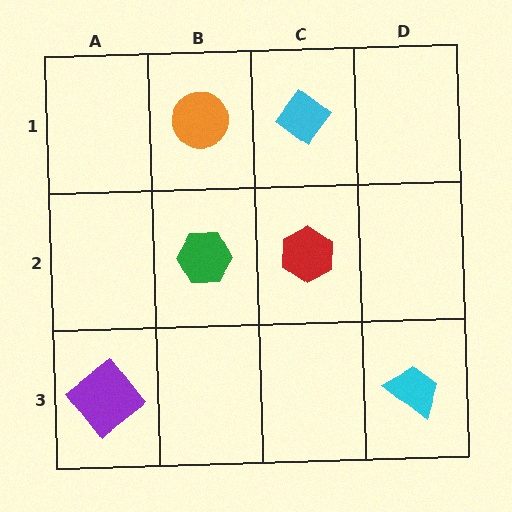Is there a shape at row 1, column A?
No, that cell is empty.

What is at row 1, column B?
An orange circle.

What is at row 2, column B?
A green hexagon.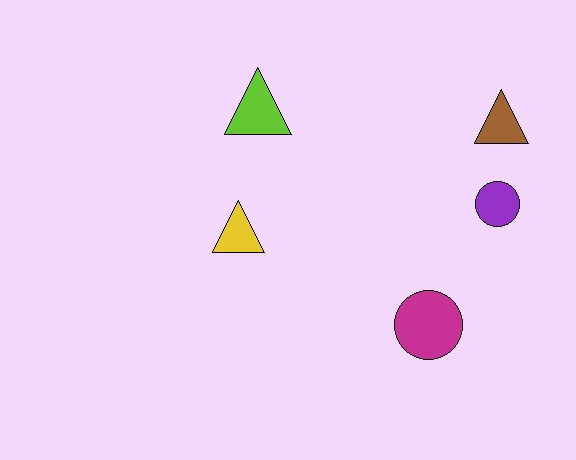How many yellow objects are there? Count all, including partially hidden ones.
There is 1 yellow object.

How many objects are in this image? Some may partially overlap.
There are 5 objects.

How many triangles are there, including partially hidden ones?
There are 3 triangles.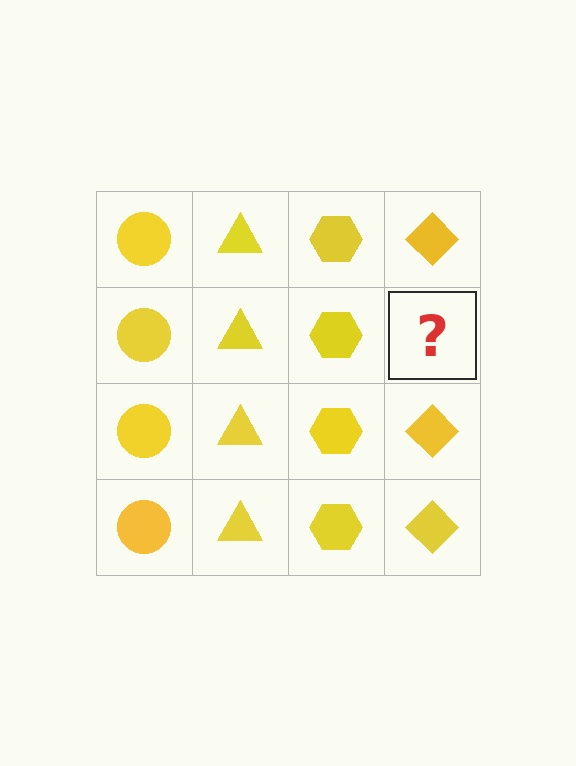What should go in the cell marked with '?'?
The missing cell should contain a yellow diamond.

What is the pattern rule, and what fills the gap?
The rule is that each column has a consistent shape. The gap should be filled with a yellow diamond.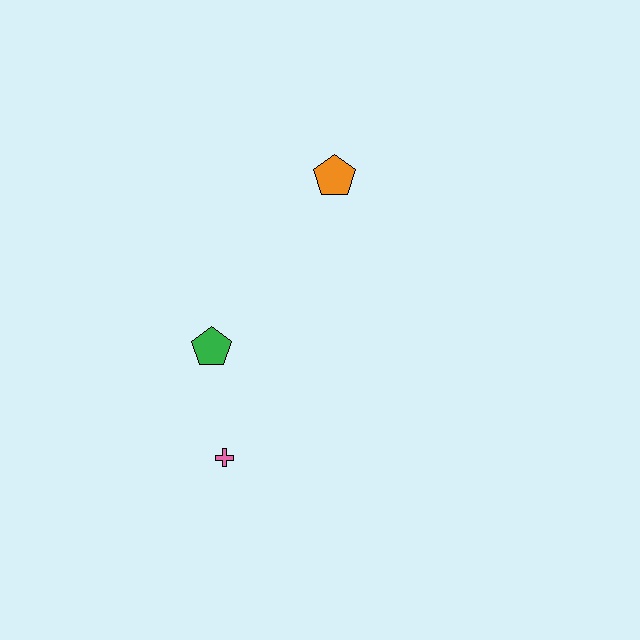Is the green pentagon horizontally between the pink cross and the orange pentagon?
No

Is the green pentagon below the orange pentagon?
Yes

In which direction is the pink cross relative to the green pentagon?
The pink cross is below the green pentagon.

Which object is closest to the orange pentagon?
The green pentagon is closest to the orange pentagon.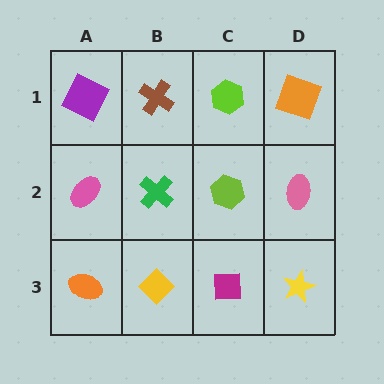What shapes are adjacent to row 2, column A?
A purple square (row 1, column A), an orange ellipse (row 3, column A), a green cross (row 2, column B).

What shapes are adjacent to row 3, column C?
A lime hexagon (row 2, column C), a yellow diamond (row 3, column B), a yellow star (row 3, column D).